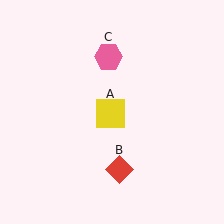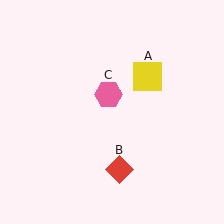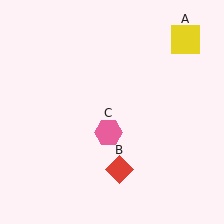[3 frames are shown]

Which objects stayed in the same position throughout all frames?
Red diamond (object B) remained stationary.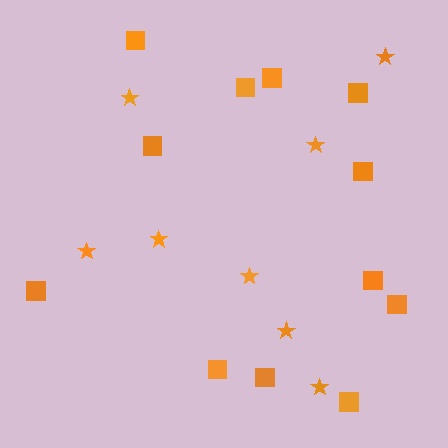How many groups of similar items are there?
There are 2 groups: one group of stars (8) and one group of squares (12).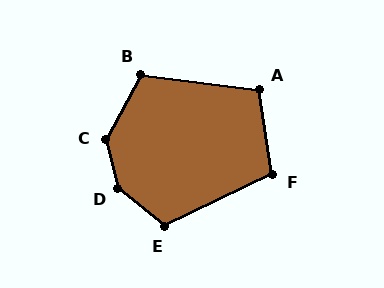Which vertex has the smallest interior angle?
A, at approximately 106 degrees.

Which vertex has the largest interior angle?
D, at approximately 143 degrees.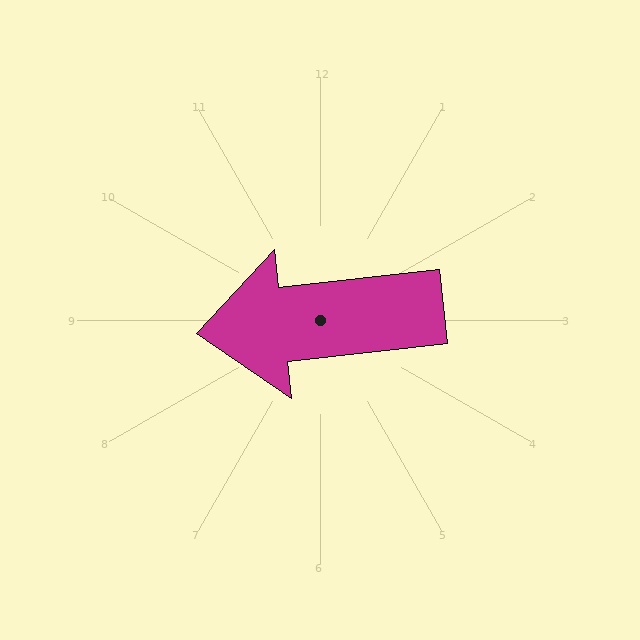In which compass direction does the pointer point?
West.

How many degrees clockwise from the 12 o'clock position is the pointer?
Approximately 264 degrees.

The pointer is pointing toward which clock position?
Roughly 9 o'clock.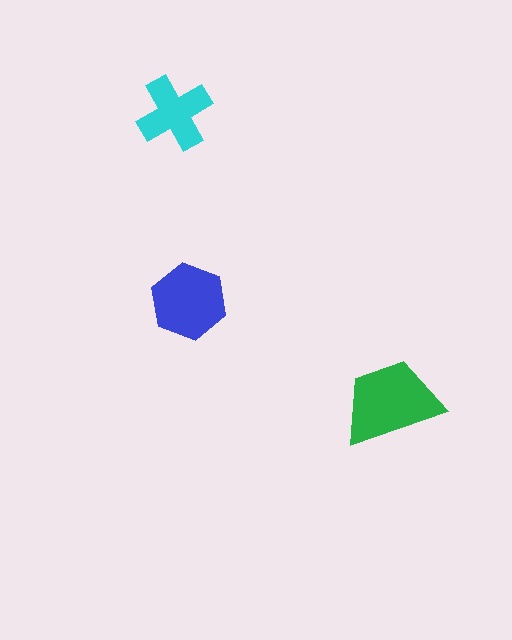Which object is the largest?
The green trapezoid.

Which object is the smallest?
The cyan cross.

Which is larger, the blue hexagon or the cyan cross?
The blue hexagon.